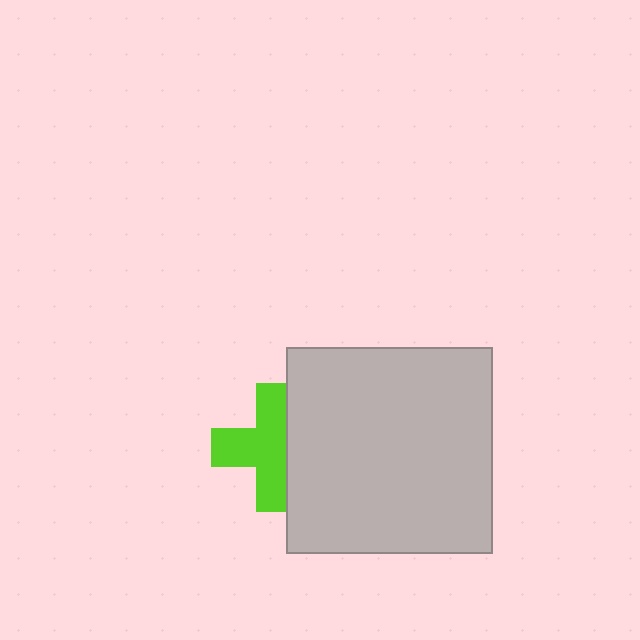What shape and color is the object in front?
The object in front is a light gray square.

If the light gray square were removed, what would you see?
You would see the complete lime cross.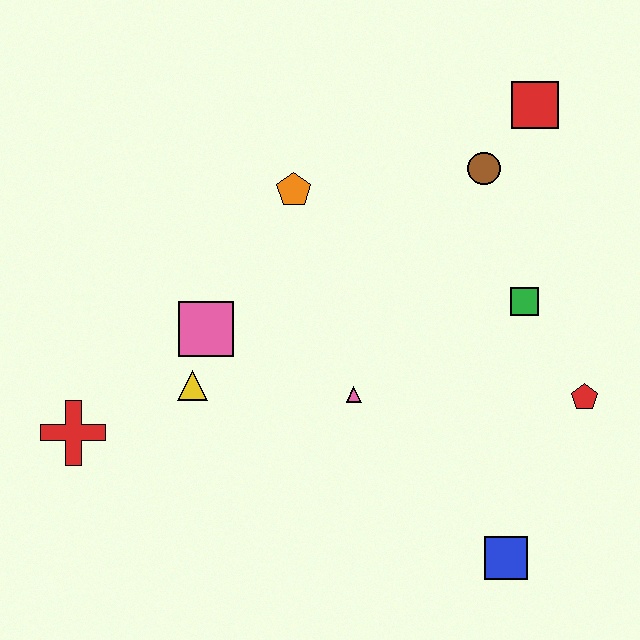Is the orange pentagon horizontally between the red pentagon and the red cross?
Yes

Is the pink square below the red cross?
No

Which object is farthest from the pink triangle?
The red square is farthest from the pink triangle.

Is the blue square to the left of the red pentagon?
Yes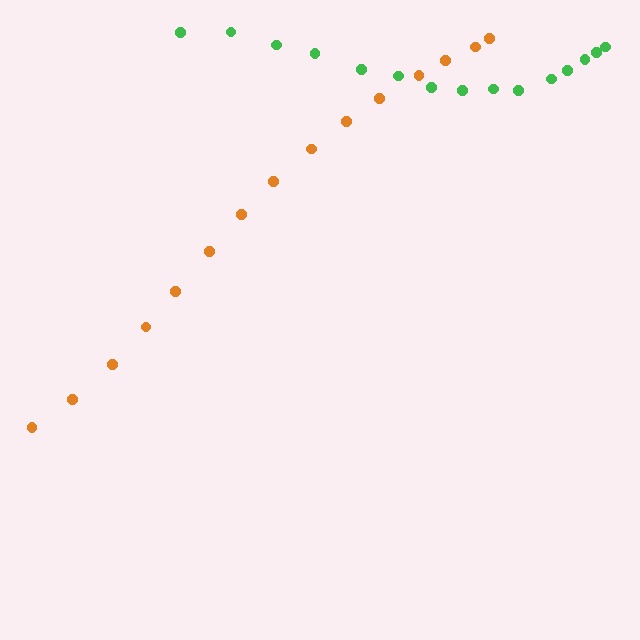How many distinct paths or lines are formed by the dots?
There are 2 distinct paths.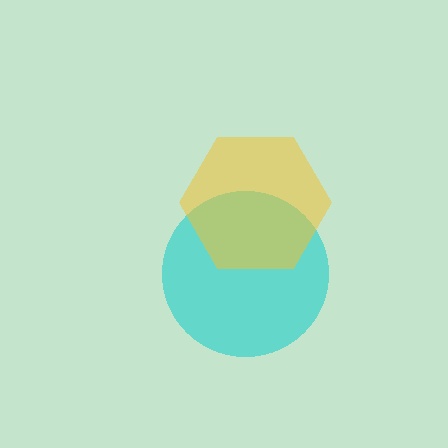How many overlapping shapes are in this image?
There are 2 overlapping shapes in the image.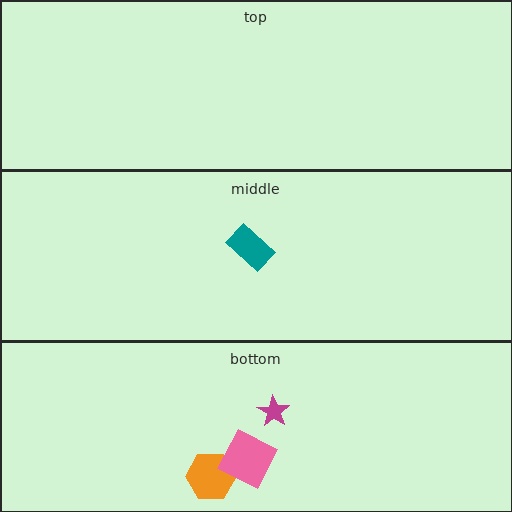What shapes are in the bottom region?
The orange hexagon, the magenta star, the pink square.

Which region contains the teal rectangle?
The middle region.